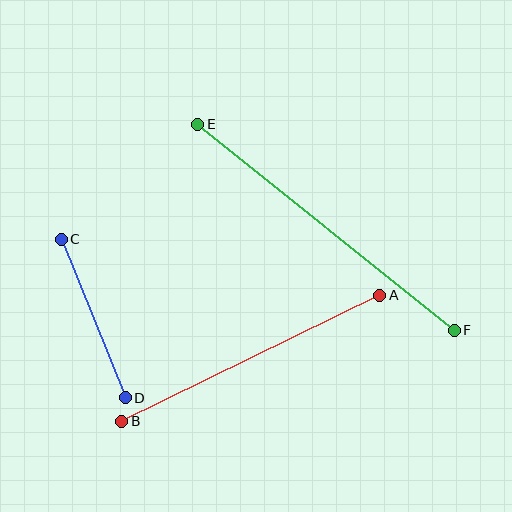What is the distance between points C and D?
The distance is approximately 171 pixels.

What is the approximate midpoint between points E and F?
The midpoint is at approximately (326, 227) pixels.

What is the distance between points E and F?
The distance is approximately 329 pixels.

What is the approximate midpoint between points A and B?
The midpoint is at approximately (251, 358) pixels.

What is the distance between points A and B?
The distance is approximately 287 pixels.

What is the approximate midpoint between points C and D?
The midpoint is at approximately (93, 318) pixels.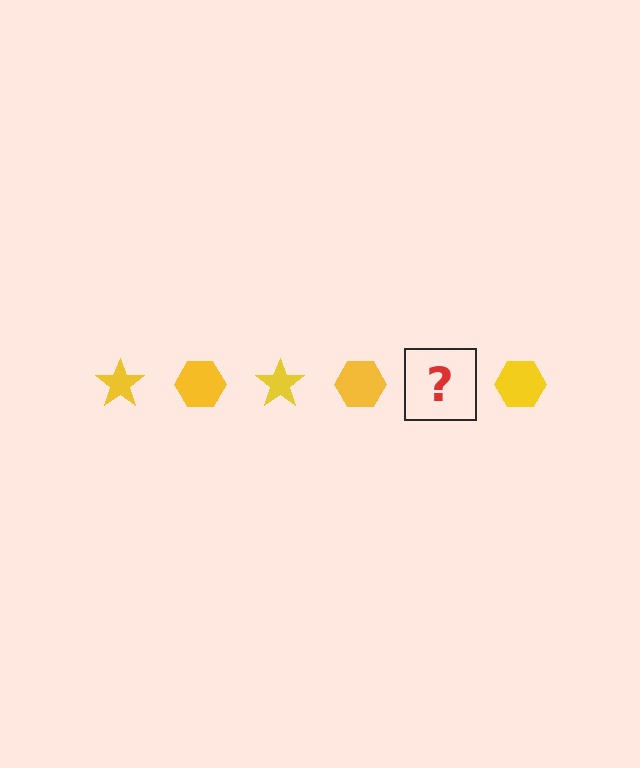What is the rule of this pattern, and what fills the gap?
The rule is that the pattern cycles through star, hexagon shapes in yellow. The gap should be filled with a yellow star.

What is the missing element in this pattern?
The missing element is a yellow star.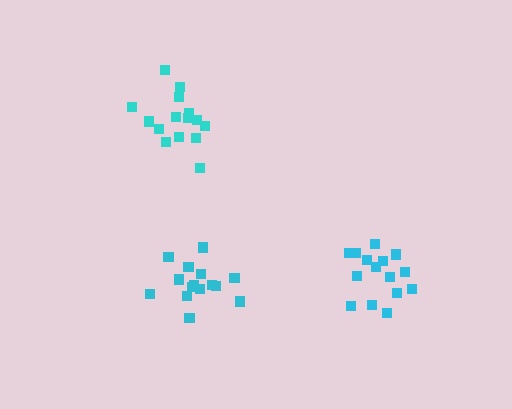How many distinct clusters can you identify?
There are 3 distinct clusters.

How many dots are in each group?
Group 1: 15 dots, Group 2: 15 dots, Group 3: 15 dots (45 total).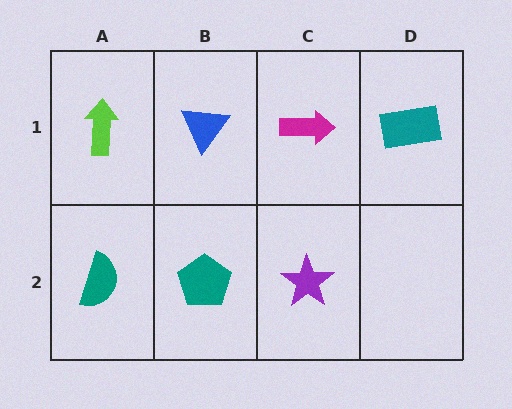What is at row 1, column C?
A magenta arrow.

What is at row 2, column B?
A teal pentagon.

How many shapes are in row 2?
3 shapes.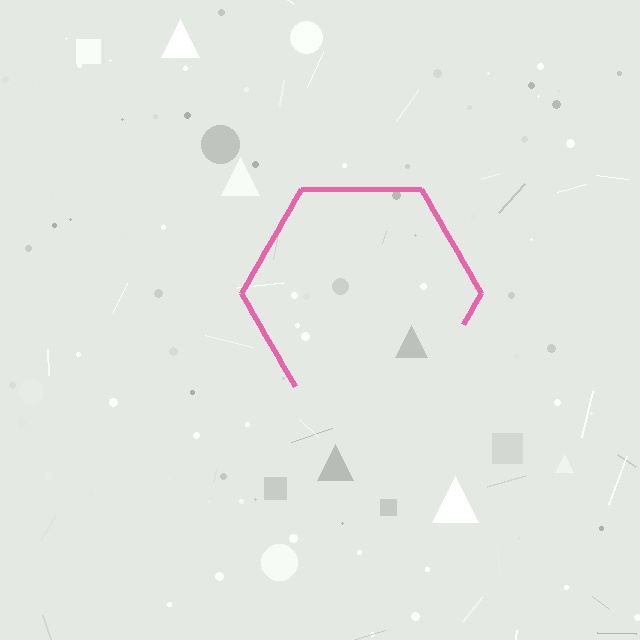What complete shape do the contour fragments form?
The contour fragments form a hexagon.